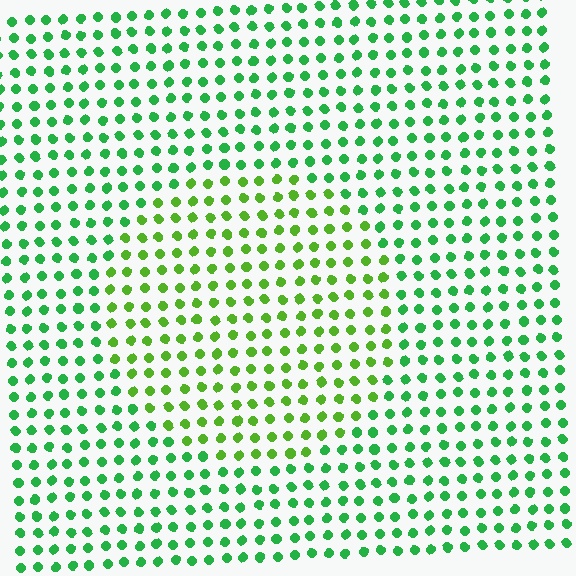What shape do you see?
I see a circle.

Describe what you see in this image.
The image is filled with small green elements in a uniform arrangement. A circle-shaped region is visible where the elements are tinted to a slightly different hue, forming a subtle color boundary.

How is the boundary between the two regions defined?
The boundary is defined purely by a slight shift in hue (about 33 degrees). Spacing, size, and orientation are identical on both sides.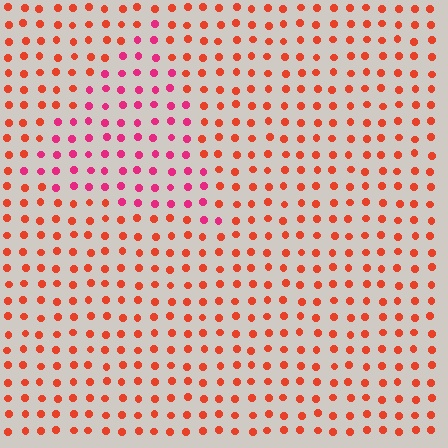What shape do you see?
I see a triangle.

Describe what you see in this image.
The image is filled with small red elements in a uniform arrangement. A triangle-shaped region is visible where the elements are tinted to a slightly different hue, forming a subtle color boundary.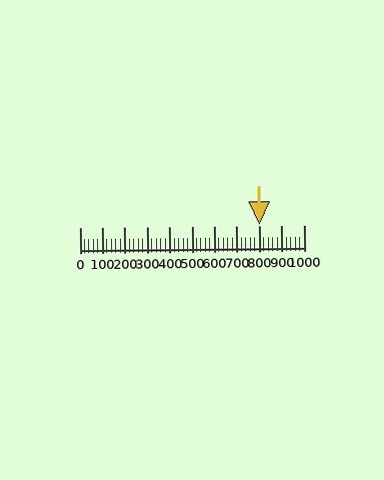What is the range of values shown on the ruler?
The ruler shows values from 0 to 1000.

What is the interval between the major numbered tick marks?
The major tick marks are spaced 100 units apart.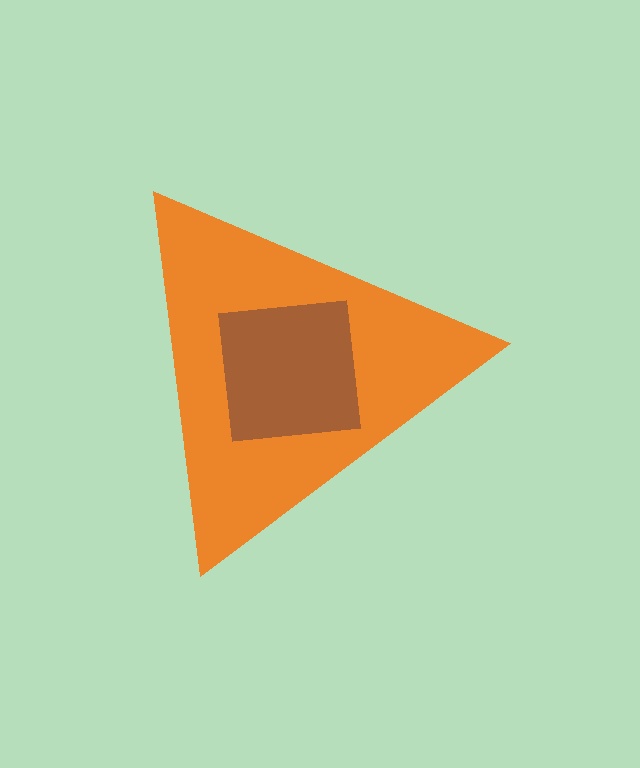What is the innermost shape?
The brown square.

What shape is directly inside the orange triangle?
The brown square.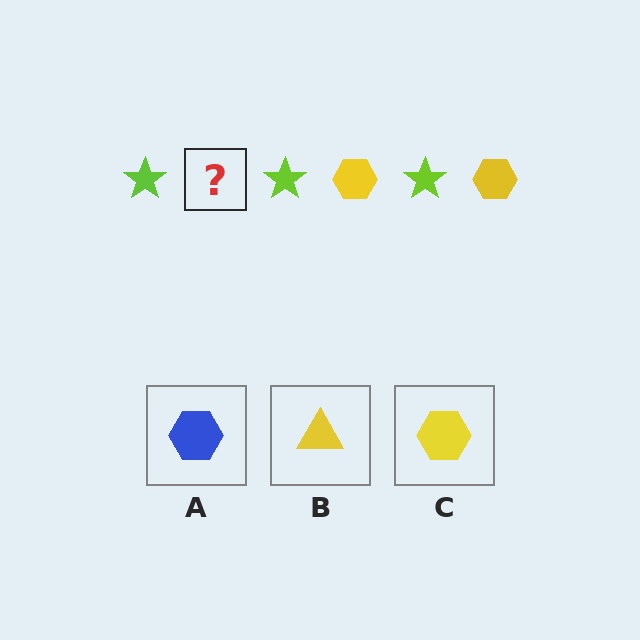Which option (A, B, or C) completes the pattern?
C.